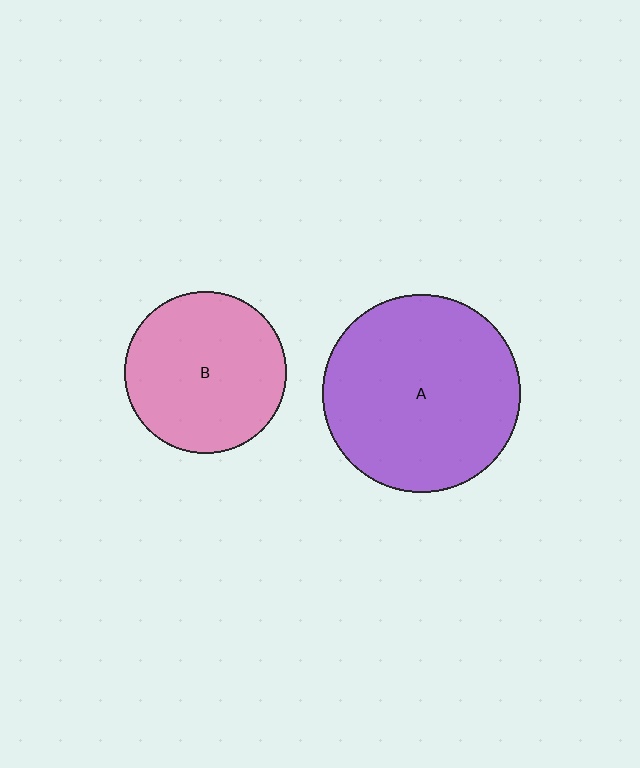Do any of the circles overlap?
No, none of the circles overlap.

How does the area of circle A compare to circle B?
Approximately 1.5 times.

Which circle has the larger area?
Circle A (purple).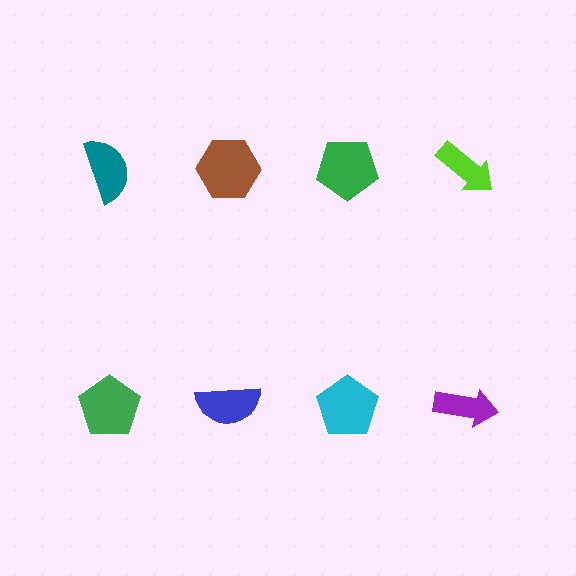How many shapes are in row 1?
4 shapes.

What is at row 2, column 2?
A blue semicircle.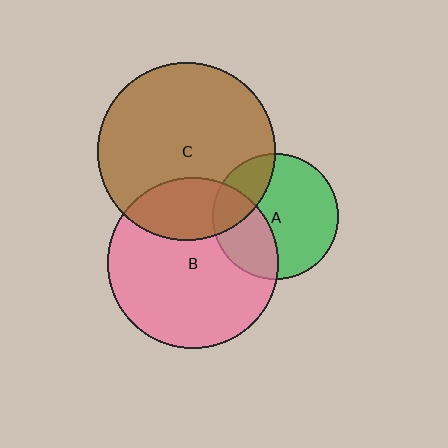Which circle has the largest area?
Circle C (brown).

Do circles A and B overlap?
Yes.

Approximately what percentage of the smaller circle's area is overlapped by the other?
Approximately 35%.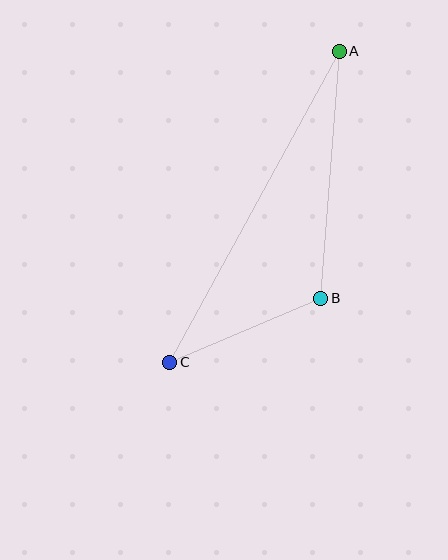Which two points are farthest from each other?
Points A and C are farthest from each other.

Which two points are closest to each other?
Points B and C are closest to each other.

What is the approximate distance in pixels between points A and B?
The distance between A and B is approximately 248 pixels.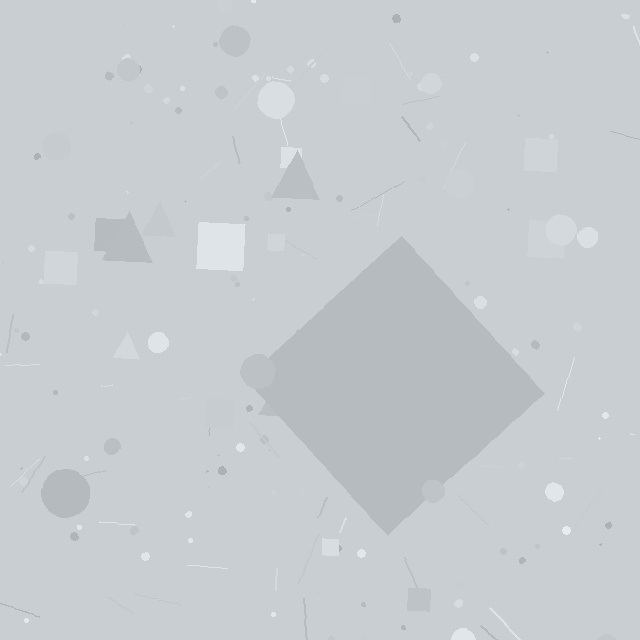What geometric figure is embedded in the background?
A diamond is embedded in the background.